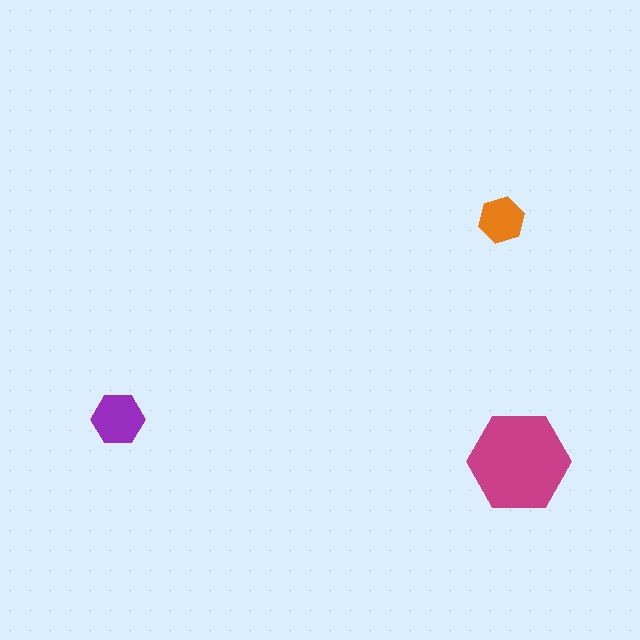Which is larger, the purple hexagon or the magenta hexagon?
The magenta one.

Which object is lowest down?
The magenta hexagon is bottommost.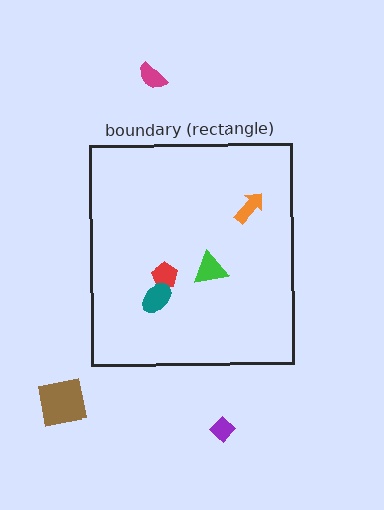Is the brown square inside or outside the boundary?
Outside.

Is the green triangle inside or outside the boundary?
Inside.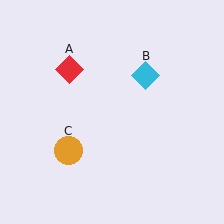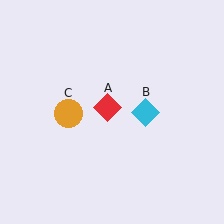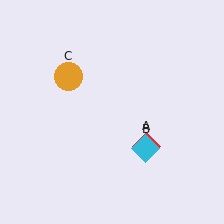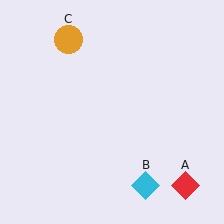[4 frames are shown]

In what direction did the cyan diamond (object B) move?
The cyan diamond (object B) moved down.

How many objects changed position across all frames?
3 objects changed position: red diamond (object A), cyan diamond (object B), orange circle (object C).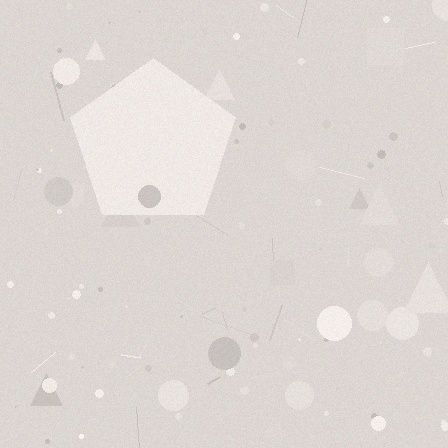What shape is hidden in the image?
A pentagon is hidden in the image.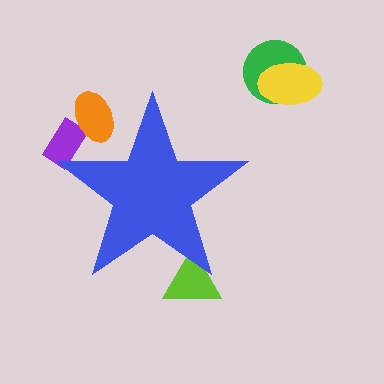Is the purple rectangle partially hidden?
Yes, the purple rectangle is partially hidden behind the blue star.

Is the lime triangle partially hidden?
Yes, the lime triangle is partially hidden behind the blue star.